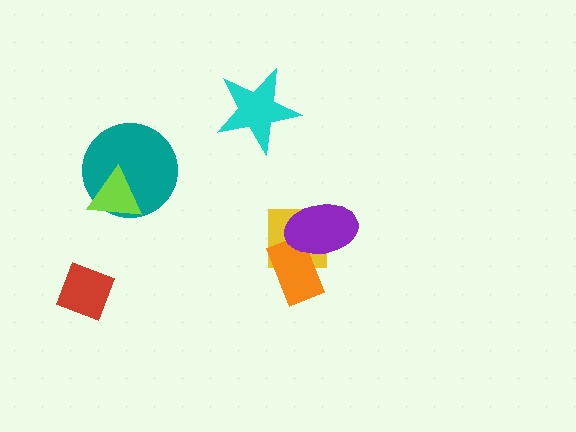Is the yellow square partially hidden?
Yes, it is partially covered by another shape.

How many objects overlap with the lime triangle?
1 object overlaps with the lime triangle.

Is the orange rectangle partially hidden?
Yes, it is partially covered by another shape.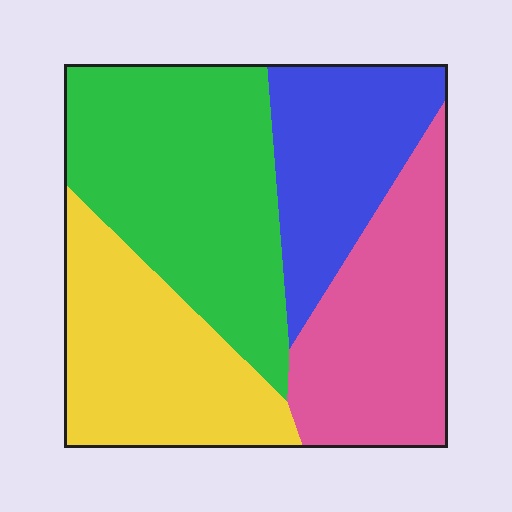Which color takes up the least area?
Blue, at roughly 20%.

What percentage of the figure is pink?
Pink covers 24% of the figure.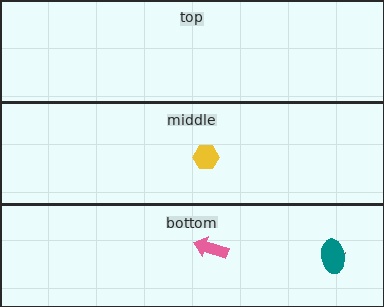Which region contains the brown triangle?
The bottom region.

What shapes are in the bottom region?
The pink arrow, the brown triangle, the teal ellipse.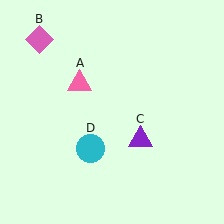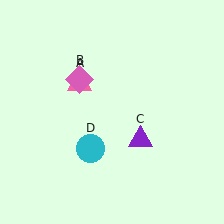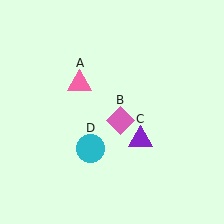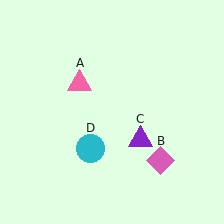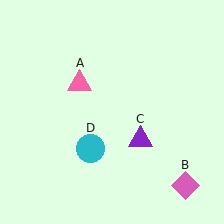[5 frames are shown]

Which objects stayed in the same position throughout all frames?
Pink triangle (object A) and purple triangle (object C) and cyan circle (object D) remained stationary.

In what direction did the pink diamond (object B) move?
The pink diamond (object B) moved down and to the right.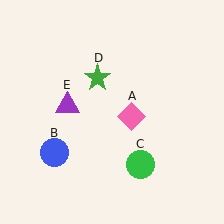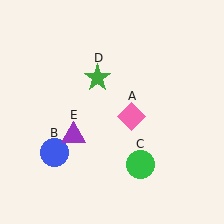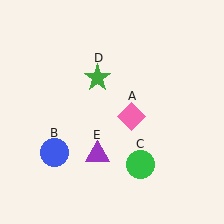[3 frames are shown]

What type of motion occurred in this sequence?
The purple triangle (object E) rotated counterclockwise around the center of the scene.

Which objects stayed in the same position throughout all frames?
Pink diamond (object A) and blue circle (object B) and green circle (object C) and green star (object D) remained stationary.